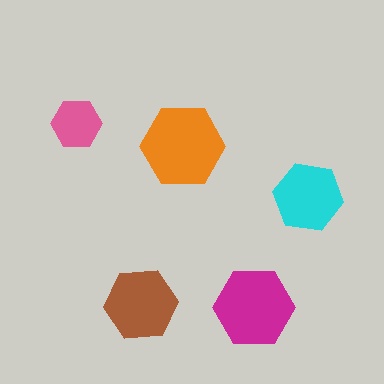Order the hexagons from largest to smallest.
the orange one, the magenta one, the brown one, the cyan one, the pink one.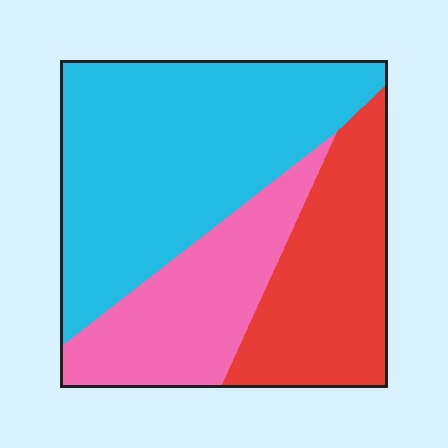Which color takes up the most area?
Cyan, at roughly 50%.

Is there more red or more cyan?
Cyan.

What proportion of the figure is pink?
Pink takes up between a sixth and a third of the figure.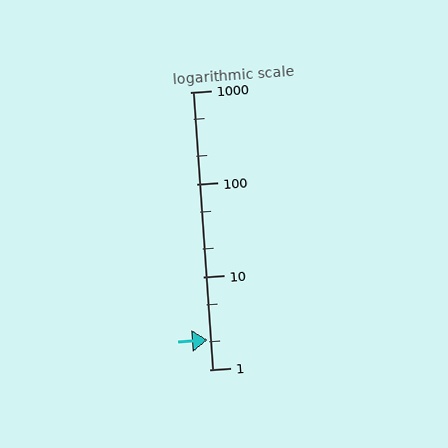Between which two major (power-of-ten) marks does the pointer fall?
The pointer is between 1 and 10.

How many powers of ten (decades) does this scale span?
The scale spans 3 decades, from 1 to 1000.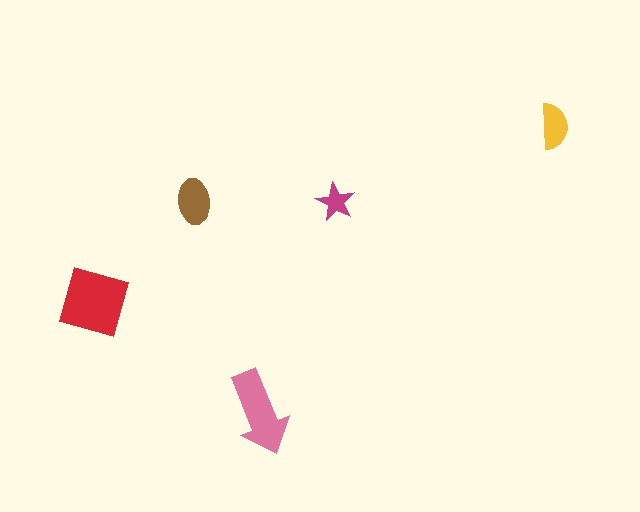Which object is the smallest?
The magenta star.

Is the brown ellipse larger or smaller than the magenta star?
Larger.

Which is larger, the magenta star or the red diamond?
The red diamond.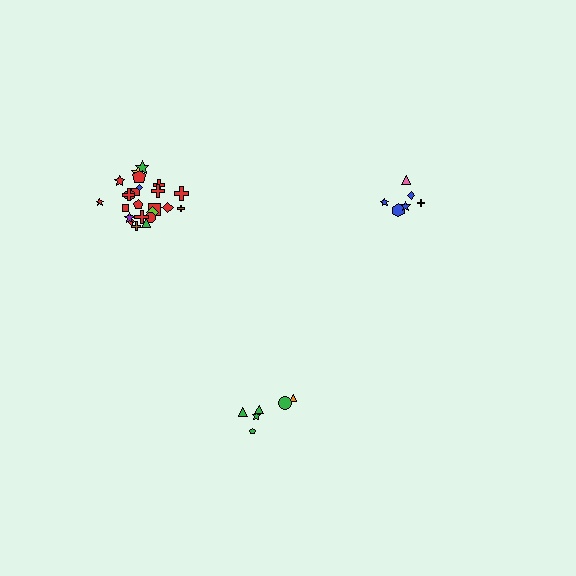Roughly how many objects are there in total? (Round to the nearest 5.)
Roughly 35 objects in total.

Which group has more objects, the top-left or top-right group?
The top-left group.